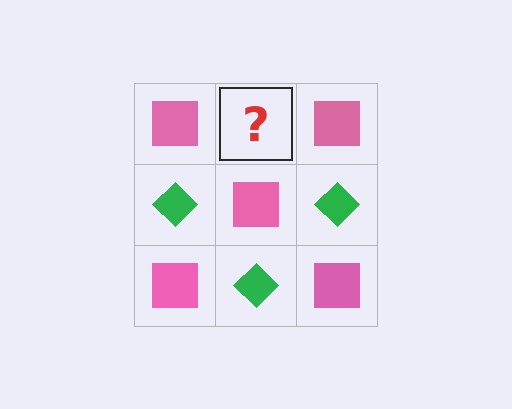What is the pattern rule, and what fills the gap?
The rule is that it alternates pink square and green diamond in a checkerboard pattern. The gap should be filled with a green diamond.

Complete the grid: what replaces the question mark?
The question mark should be replaced with a green diamond.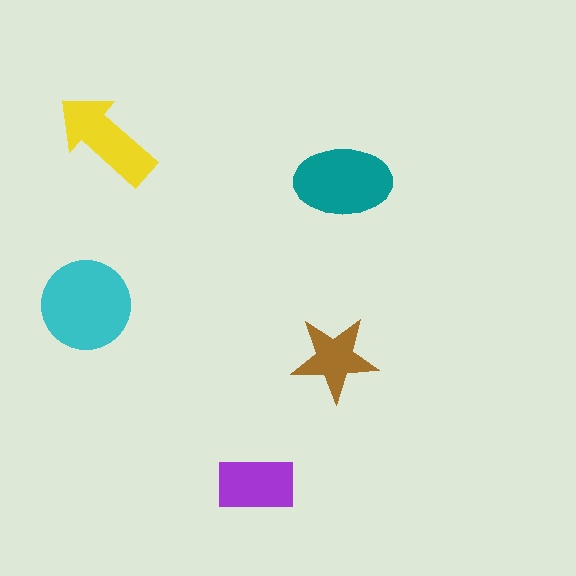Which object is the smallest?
The brown star.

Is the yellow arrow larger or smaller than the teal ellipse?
Smaller.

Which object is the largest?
The cyan circle.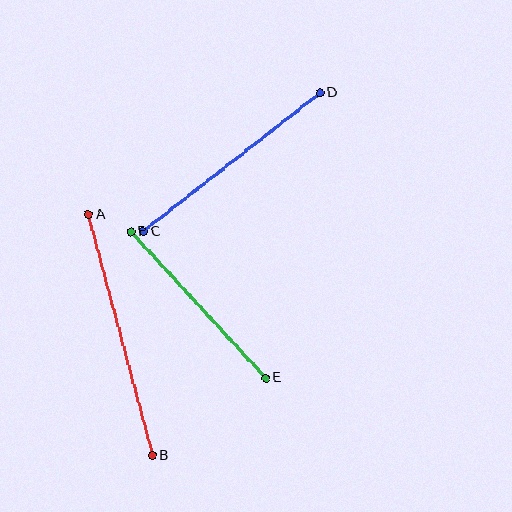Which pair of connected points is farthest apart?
Points A and B are farthest apart.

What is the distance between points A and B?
The distance is approximately 249 pixels.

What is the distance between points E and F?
The distance is approximately 199 pixels.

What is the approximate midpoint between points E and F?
The midpoint is at approximately (198, 305) pixels.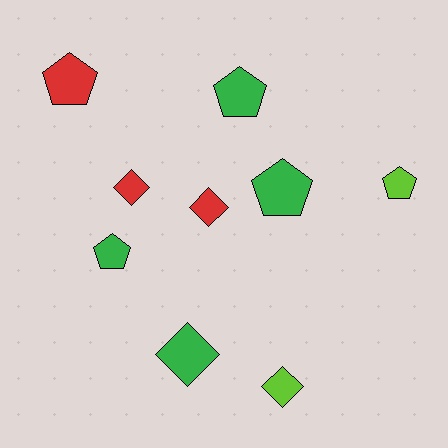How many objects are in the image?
There are 9 objects.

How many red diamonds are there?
There are 2 red diamonds.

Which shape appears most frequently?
Pentagon, with 5 objects.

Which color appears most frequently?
Green, with 4 objects.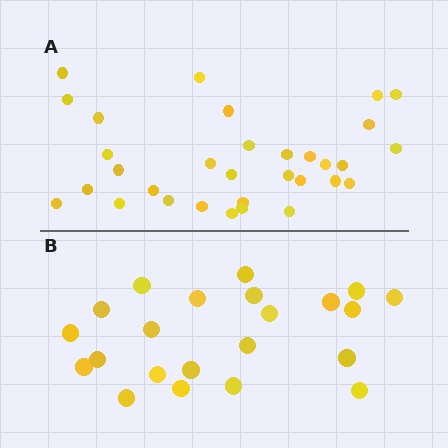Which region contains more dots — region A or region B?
Region A (the top region) has more dots.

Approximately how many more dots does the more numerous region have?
Region A has roughly 10 or so more dots than region B.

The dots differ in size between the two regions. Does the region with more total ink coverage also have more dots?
No. Region B has more total ink coverage because its dots are larger, but region A actually contains more individual dots. Total area can be misleading — the number of items is what matters here.